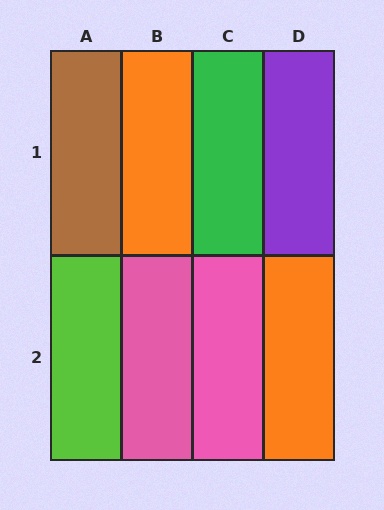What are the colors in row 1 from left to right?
Brown, orange, green, purple.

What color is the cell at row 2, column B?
Pink.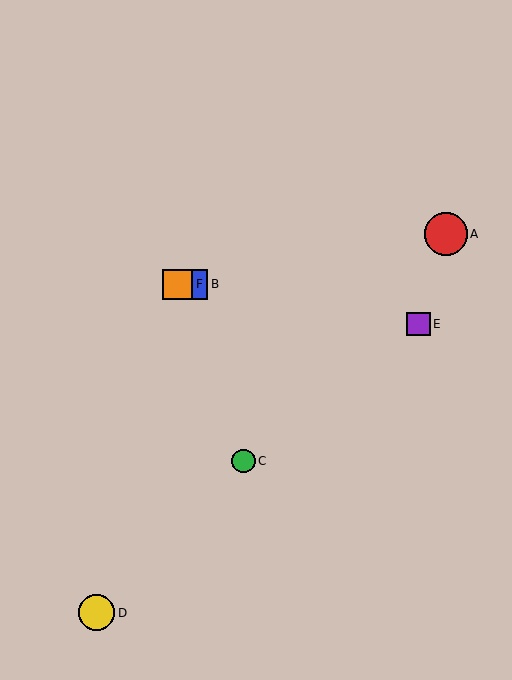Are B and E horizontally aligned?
No, B is at y≈285 and E is at y≈324.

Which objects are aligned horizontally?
Objects B, F are aligned horizontally.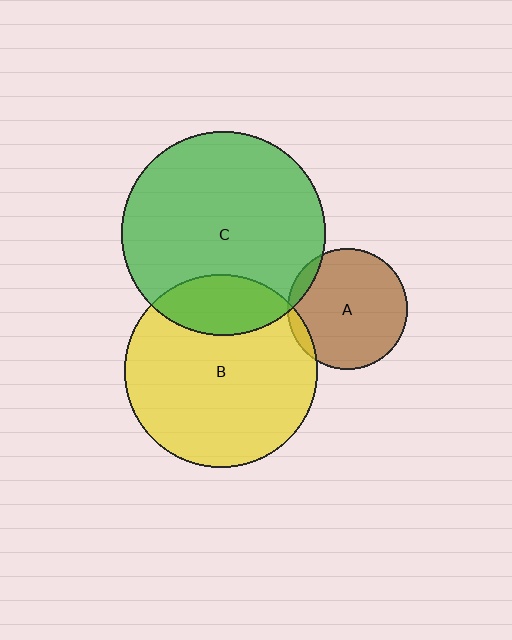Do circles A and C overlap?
Yes.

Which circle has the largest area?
Circle C (green).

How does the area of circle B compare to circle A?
Approximately 2.6 times.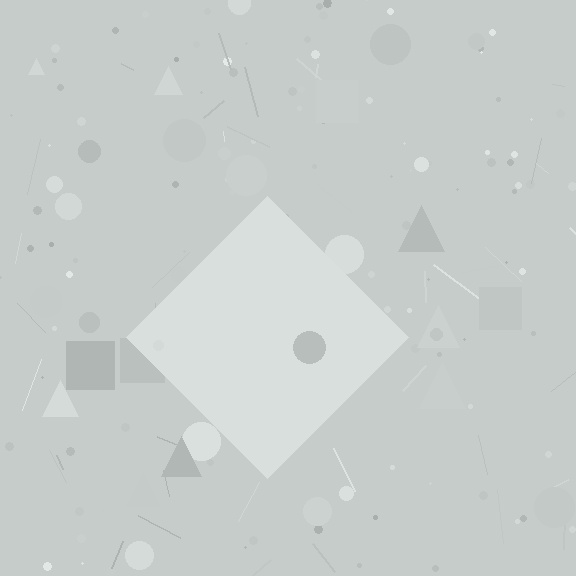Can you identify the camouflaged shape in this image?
The camouflaged shape is a diamond.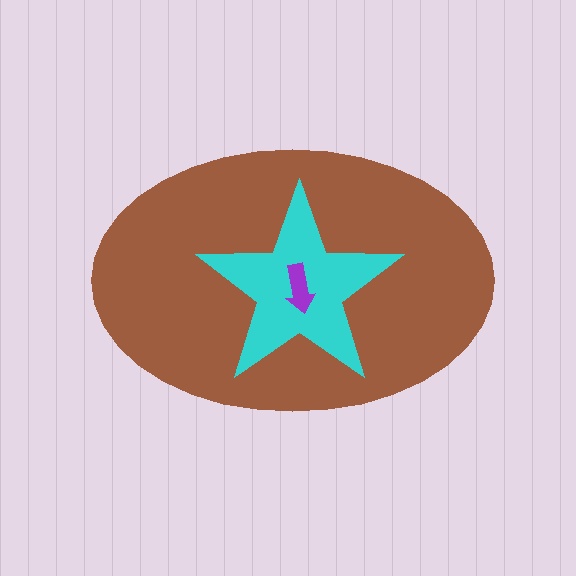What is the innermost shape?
The purple arrow.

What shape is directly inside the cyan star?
The purple arrow.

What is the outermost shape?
The brown ellipse.